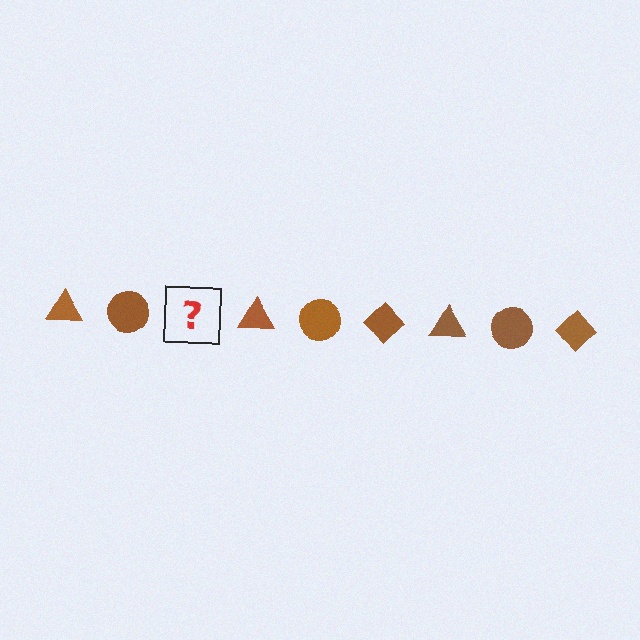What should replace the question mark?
The question mark should be replaced with a brown diamond.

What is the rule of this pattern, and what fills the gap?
The rule is that the pattern cycles through triangle, circle, diamond shapes in brown. The gap should be filled with a brown diamond.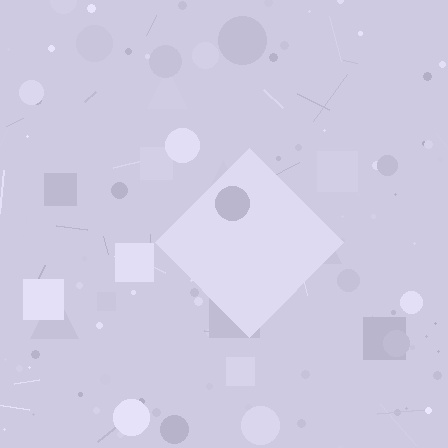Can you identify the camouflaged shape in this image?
The camouflaged shape is a diamond.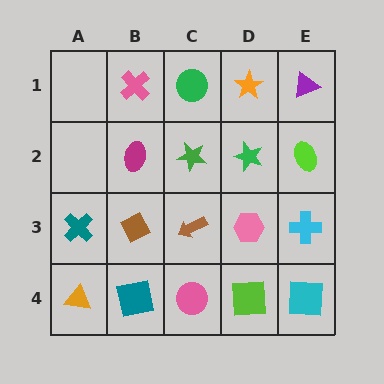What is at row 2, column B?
A magenta ellipse.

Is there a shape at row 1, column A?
No, that cell is empty.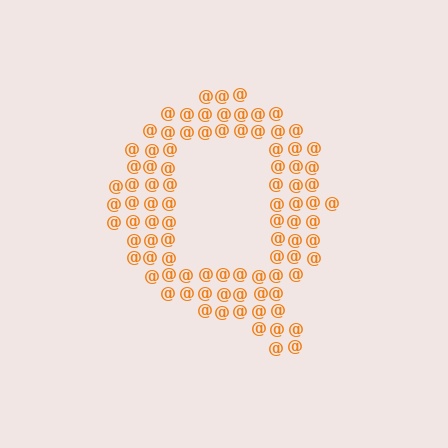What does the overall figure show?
The overall figure shows the letter Q.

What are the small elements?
The small elements are at signs.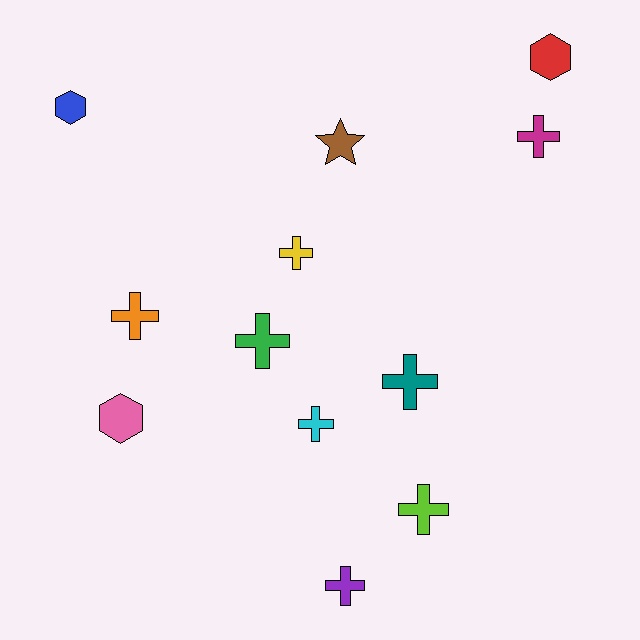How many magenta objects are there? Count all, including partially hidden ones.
There is 1 magenta object.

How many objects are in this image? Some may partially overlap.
There are 12 objects.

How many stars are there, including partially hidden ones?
There is 1 star.